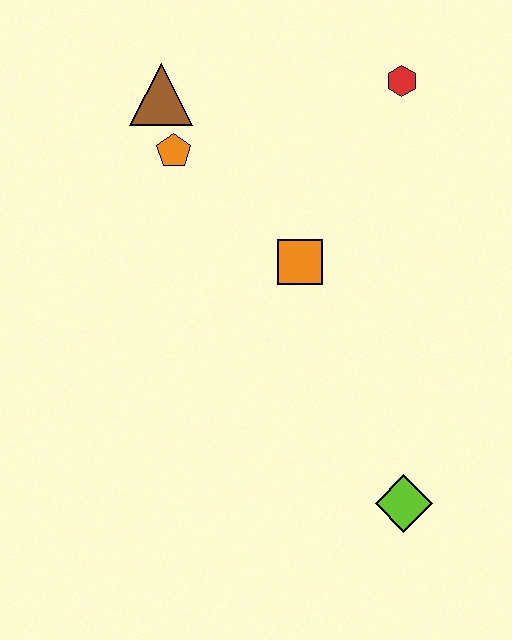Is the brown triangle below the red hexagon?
Yes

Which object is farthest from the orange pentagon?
The lime diamond is farthest from the orange pentagon.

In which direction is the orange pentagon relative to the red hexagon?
The orange pentagon is to the left of the red hexagon.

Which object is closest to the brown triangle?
The orange pentagon is closest to the brown triangle.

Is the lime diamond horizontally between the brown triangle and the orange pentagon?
No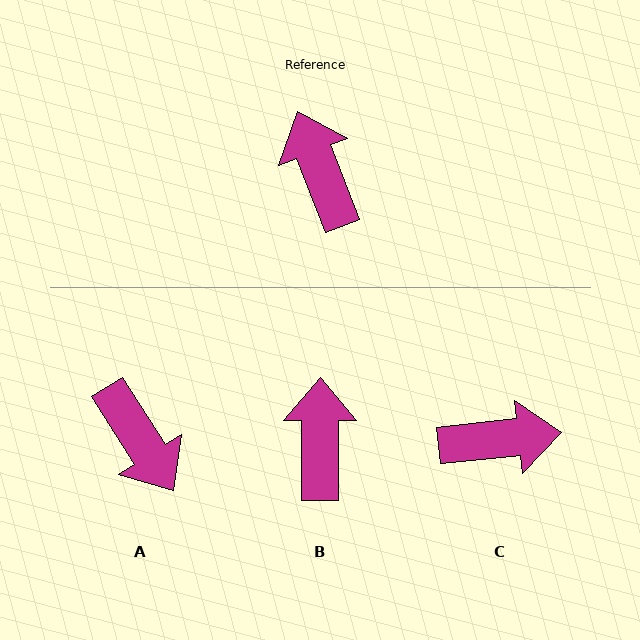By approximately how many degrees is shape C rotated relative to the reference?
Approximately 105 degrees clockwise.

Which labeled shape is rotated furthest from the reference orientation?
A, about 169 degrees away.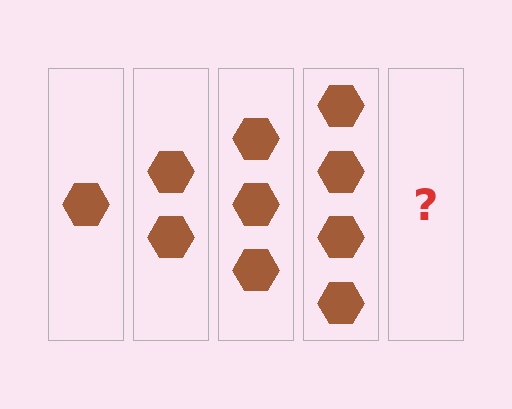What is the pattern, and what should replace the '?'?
The pattern is that each step adds one more hexagon. The '?' should be 5 hexagons.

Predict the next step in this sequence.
The next step is 5 hexagons.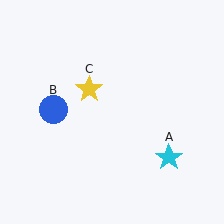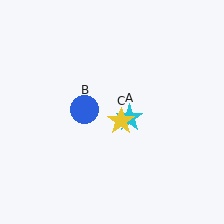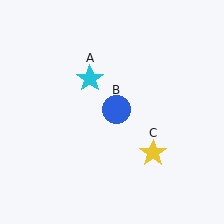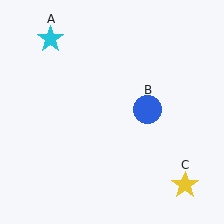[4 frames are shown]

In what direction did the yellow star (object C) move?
The yellow star (object C) moved down and to the right.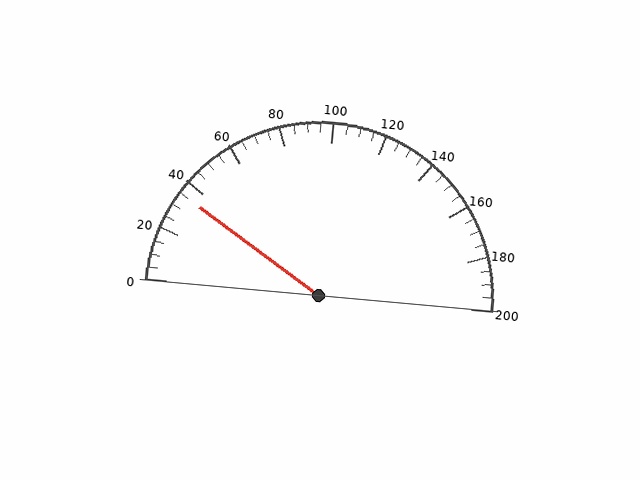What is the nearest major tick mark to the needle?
The nearest major tick mark is 40.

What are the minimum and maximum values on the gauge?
The gauge ranges from 0 to 200.